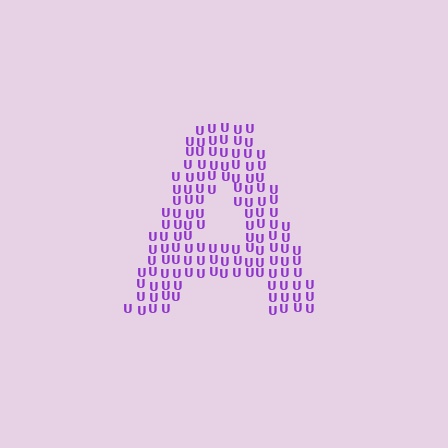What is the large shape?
The large shape is the letter A.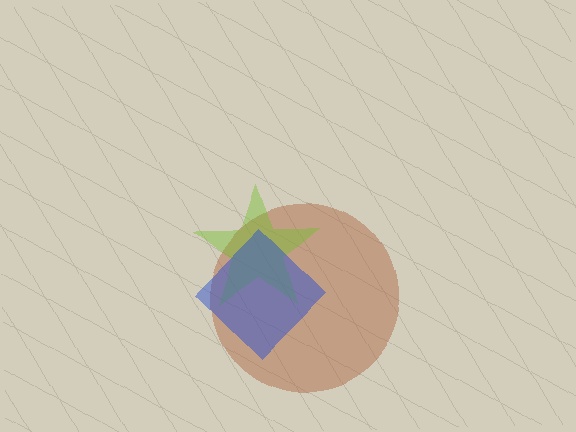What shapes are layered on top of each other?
The layered shapes are: a brown circle, a lime star, a blue diamond.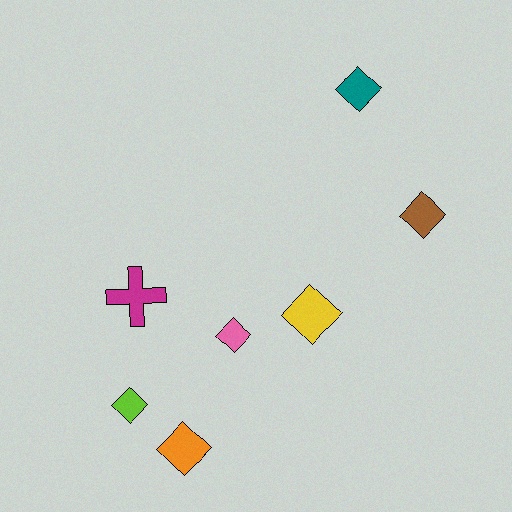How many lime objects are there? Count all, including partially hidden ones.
There is 1 lime object.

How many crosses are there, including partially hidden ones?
There is 1 cross.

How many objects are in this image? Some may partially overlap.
There are 7 objects.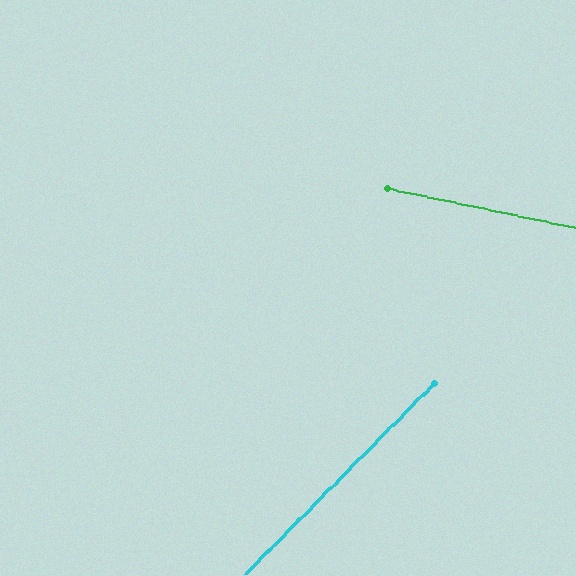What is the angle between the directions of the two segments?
Approximately 57 degrees.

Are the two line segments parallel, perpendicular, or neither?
Neither parallel nor perpendicular — they differ by about 57°.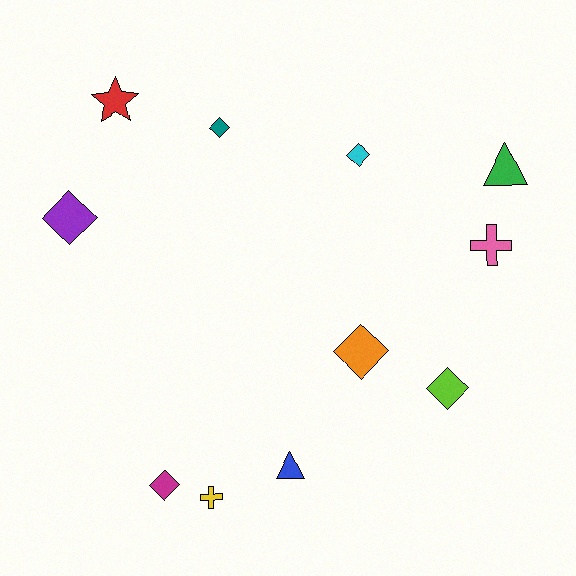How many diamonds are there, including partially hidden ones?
There are 6 diamonds.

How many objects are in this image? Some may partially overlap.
There are 11 objects.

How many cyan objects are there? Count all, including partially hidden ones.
There is 1 cyan object.